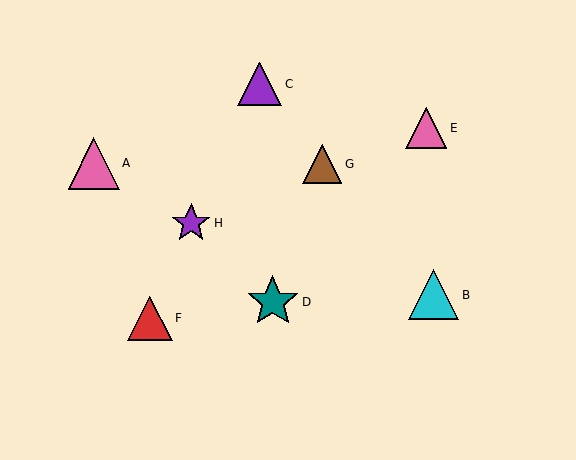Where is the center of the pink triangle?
The center of the pink triangle is at (94, 163).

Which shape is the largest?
The teal star (labeled D) is the largest.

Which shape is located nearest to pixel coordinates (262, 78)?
The purple triangle (labeled C) at (260, 84) is nearest to that location.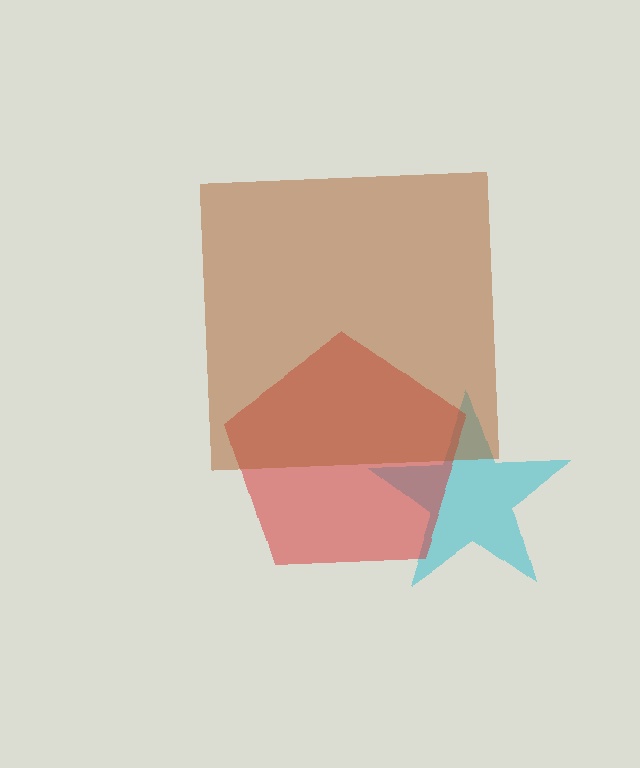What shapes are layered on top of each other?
The layered shapes are: a cyan star, a red pentagon, a brown square.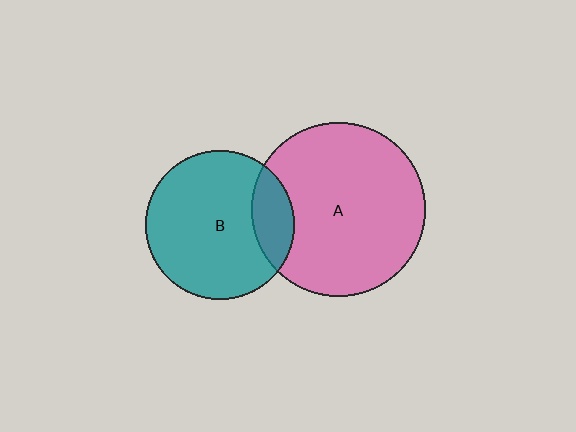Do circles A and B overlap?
Yes.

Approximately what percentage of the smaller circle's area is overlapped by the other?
Approximately 20%.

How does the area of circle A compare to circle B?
Approximately 1.4 times.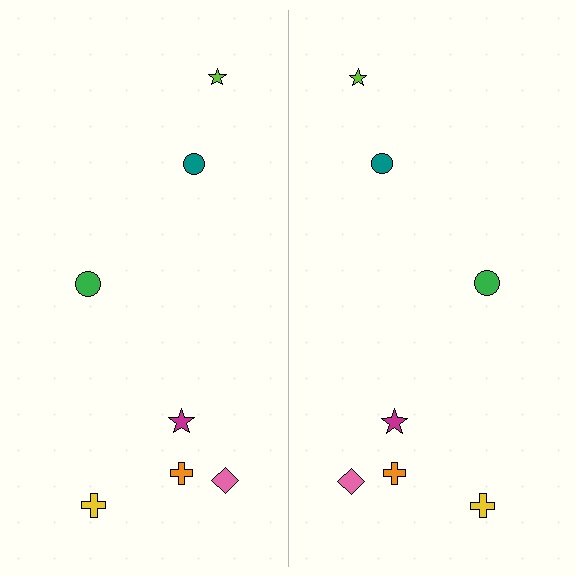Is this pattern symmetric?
Yes, this pattern has bilateral (reflection) symmetry.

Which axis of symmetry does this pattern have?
The pattern has a vertical axis of symmetry running through the center of the image.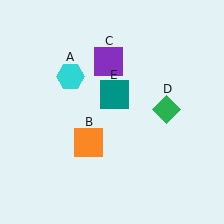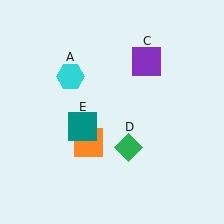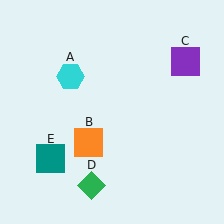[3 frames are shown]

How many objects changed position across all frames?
3 objects changed position: purple square (object C), green diamond (object D), teal square (object E).